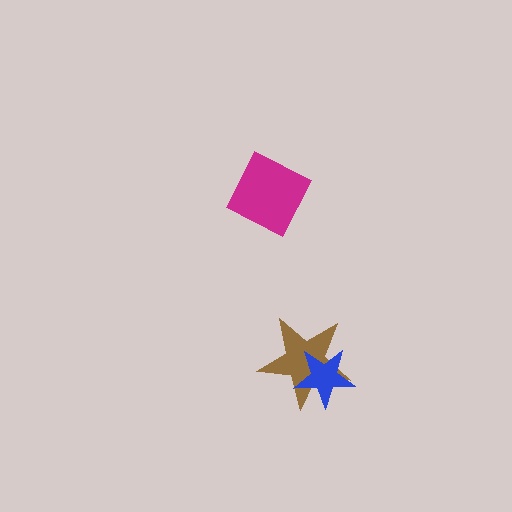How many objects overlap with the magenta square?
0 objects overlap with the magenta square.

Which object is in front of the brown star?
The blue star is in front of the brown star.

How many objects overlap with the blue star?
1 object overlaps with the blue star.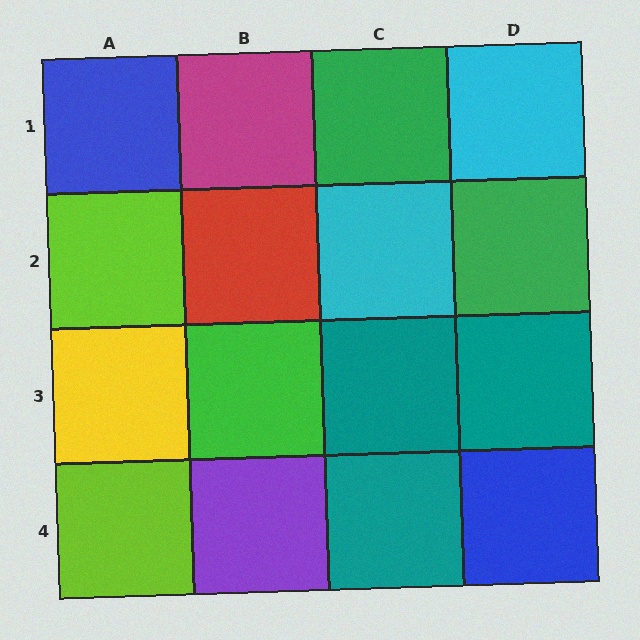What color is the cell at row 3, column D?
Teal.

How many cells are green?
3 cells are green.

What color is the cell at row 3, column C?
Teal.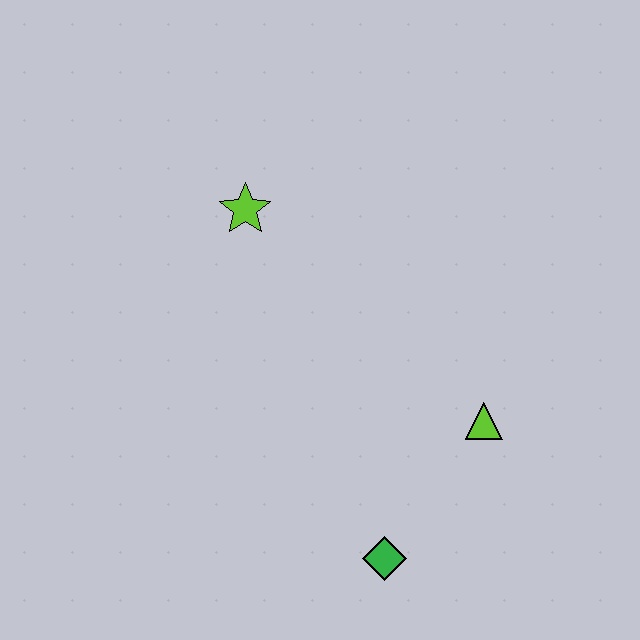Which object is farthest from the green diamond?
The lime star is farthest from the green diamond.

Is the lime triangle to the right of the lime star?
Yes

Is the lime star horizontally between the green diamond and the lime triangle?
No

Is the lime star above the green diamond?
Yes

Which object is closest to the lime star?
The lime triangle is closest to the lime star.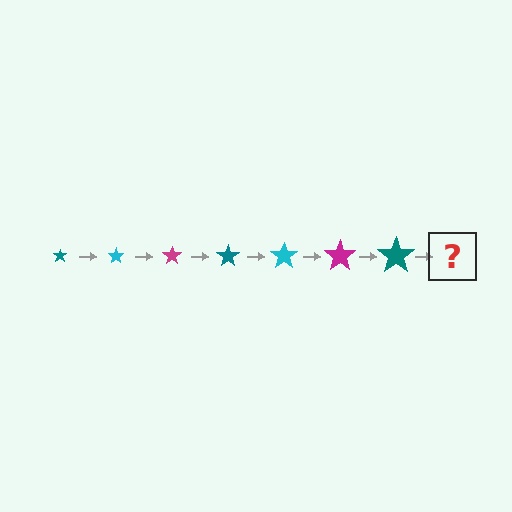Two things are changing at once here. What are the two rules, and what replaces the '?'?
The two rules are that the star grows larger each step and the color cycles through teal, cyan, and magenta. The '?' should be a cyan star, larger than the previous one.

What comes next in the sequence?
The next element should be a cyan star, larger than the previous one.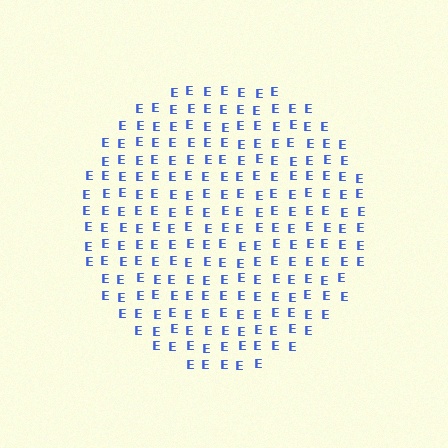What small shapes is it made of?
It is made of small letter E's.